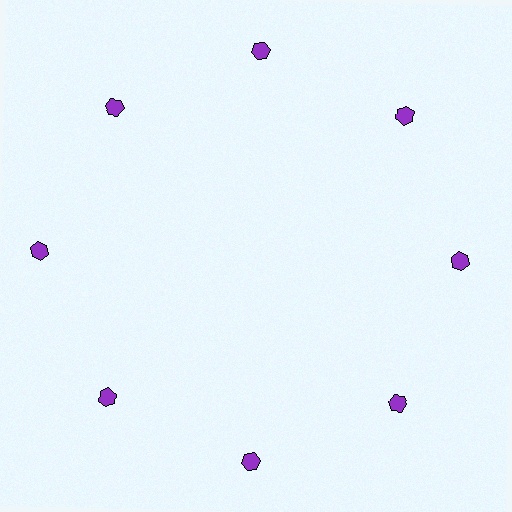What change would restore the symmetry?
The symmetry would be restored by moving it inward, back onto the ring so that all 8 hexagons sit at equal angles and equal distance from the center.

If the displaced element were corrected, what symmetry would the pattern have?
It would have 8-fold rotational symmetry — the pattern would map onto itself every 45 degrees.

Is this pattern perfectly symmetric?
No. The 8 purple hexagons are arranged in a ring, but one element near the 9 o'clock position is pushed outward from the center, breaking the 8-fold rotational symmetry.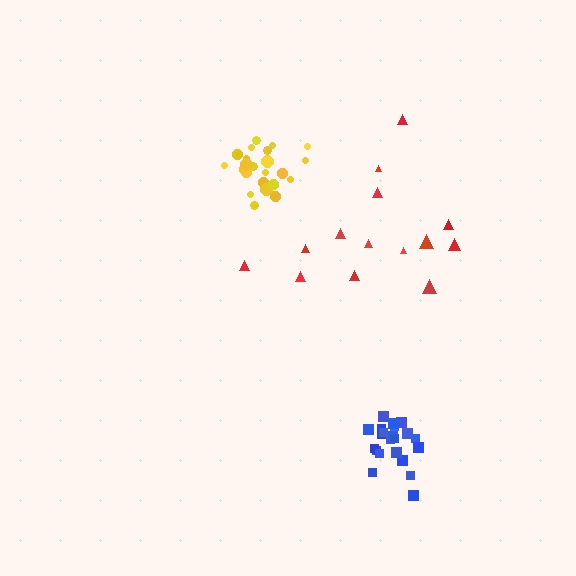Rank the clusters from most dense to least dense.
blue, yellow, red.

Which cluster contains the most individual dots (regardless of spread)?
Yellow (23).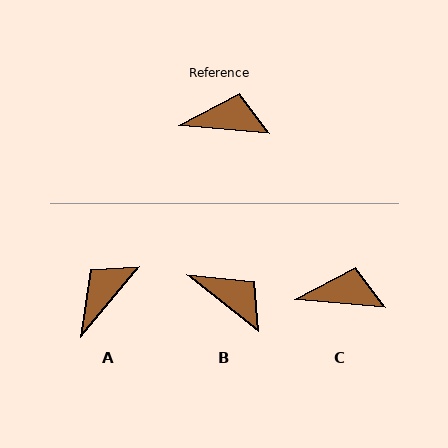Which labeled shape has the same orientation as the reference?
C.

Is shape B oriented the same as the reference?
No, it is off by about 33 degrees.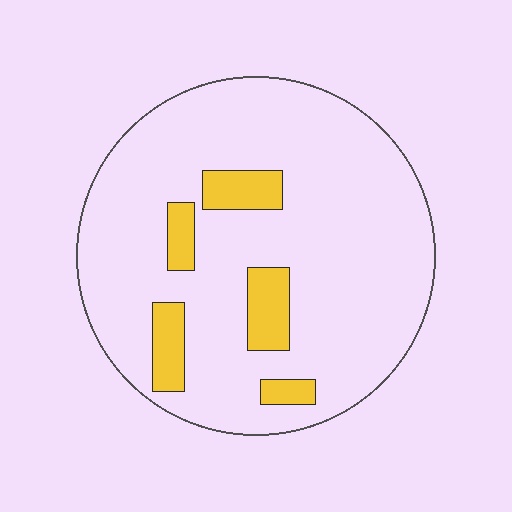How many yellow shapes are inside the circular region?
5.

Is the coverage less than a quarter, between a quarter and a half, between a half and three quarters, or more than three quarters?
Less than a quarter.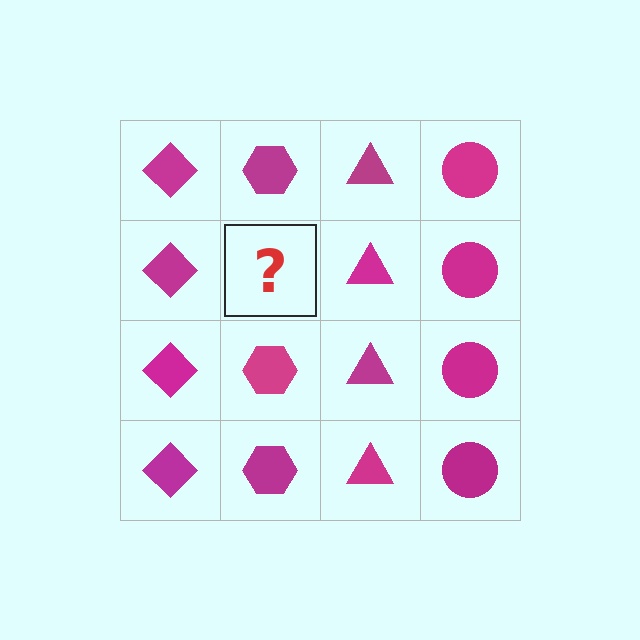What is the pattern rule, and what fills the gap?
The rule is that each column has a consistent shape. The gap should be filled with a magenta hexagon.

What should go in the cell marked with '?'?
The missing cell should contain a magenta hexagon.